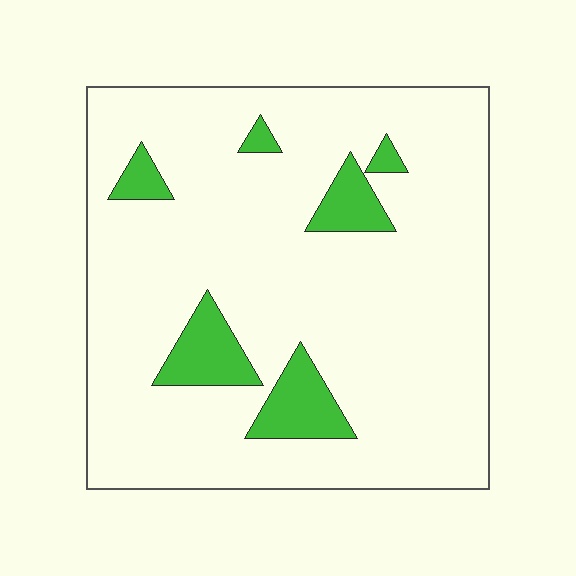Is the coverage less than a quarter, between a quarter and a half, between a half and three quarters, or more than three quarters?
Less than a quarter.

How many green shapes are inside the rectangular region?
6.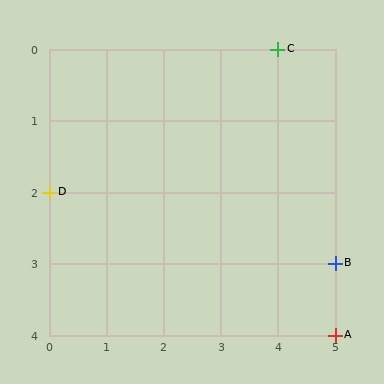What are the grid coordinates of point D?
Point D is at grid coordinates (0, 2).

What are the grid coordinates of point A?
Point A is at grid coordinates (5, 4).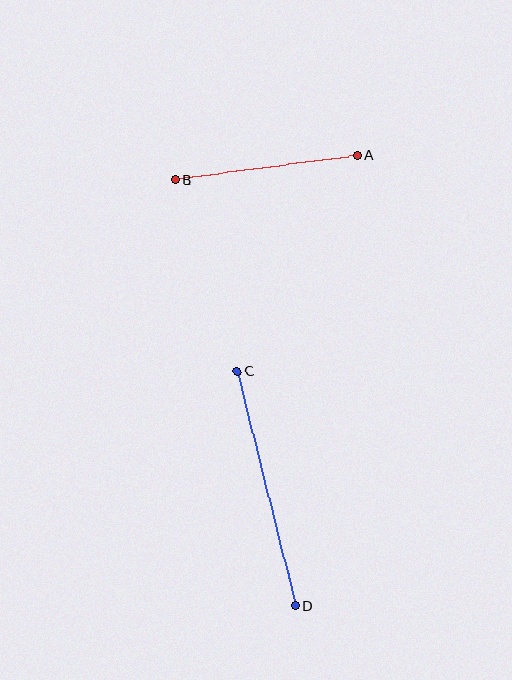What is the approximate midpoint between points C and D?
The midpoint is at approximately (266, 489) pixels.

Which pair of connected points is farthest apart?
Points C and D are farthest apart.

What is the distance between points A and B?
The distance is approximately 183 pixels.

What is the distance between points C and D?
The distance is approximately 241 pixels.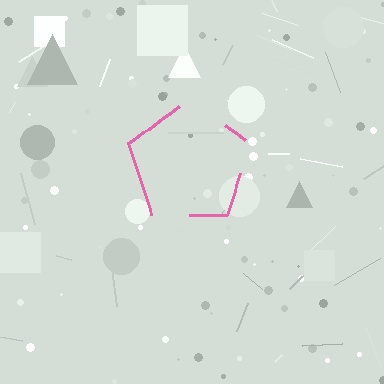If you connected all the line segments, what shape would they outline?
They would outline a pentagon.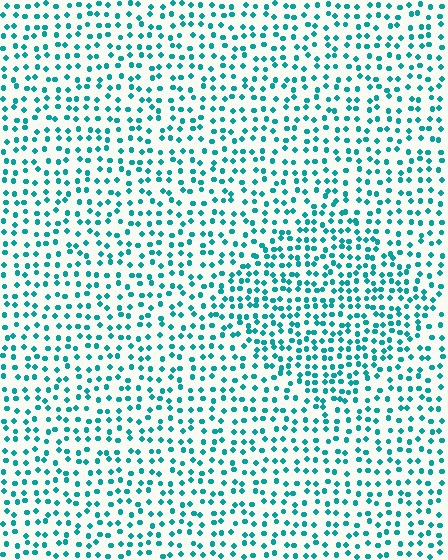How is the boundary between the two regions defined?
The boundary is defined by a change in element density (approximately 1.5x ratio). All elements are the same color, size, and shape.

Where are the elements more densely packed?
The elements are more densely packed inside the diamond boundary.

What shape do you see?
I see a diamond.